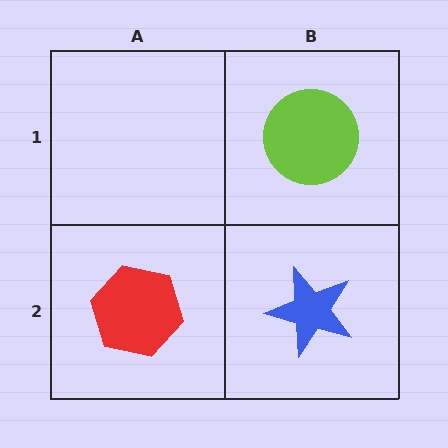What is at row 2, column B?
A blue star.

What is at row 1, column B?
A lime circle.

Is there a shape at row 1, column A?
No, that cell is empty.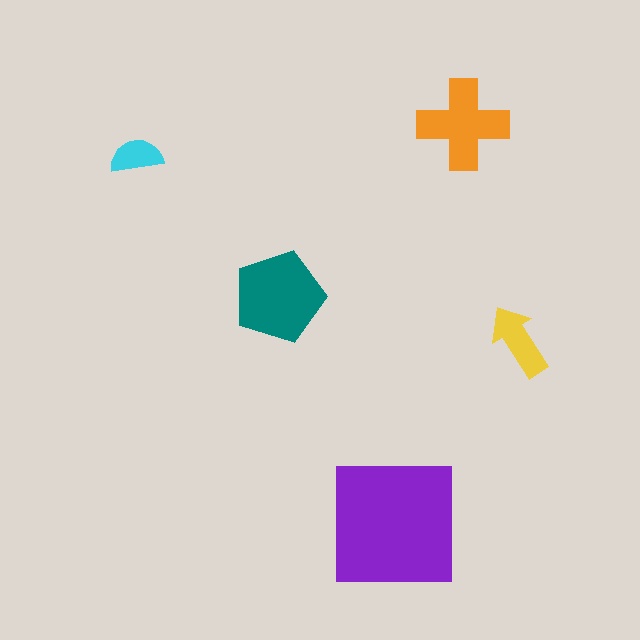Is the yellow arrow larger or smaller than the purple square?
Smaller.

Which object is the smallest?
The cyan semicircle.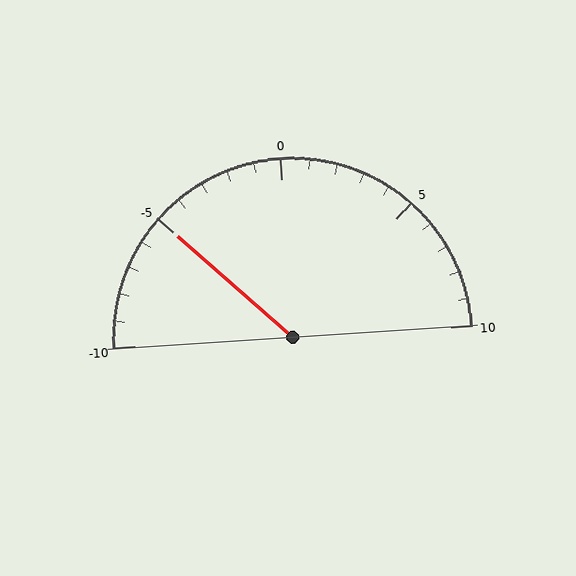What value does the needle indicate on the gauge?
The needle indicates approximately -5.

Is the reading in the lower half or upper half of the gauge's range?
The reading is in the lower half of the range (-10 to 10).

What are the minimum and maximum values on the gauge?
The gauge ranges from -10 to 10.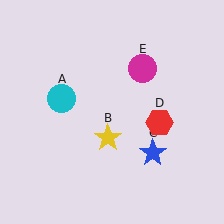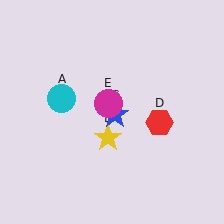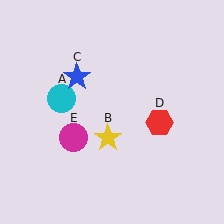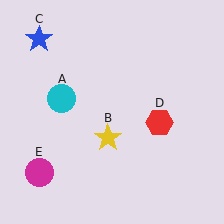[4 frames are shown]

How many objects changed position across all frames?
2 objects changed position: blue star (object C), magenta circle (object E).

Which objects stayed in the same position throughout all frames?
Cyan circle (object A) and yellow star (object B) and red hexagon (object D) remained stationary.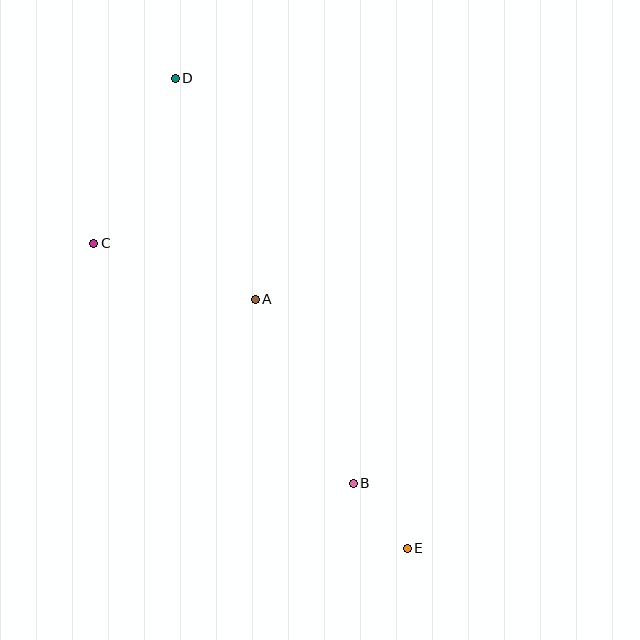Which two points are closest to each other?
Points B and E are closest to each other.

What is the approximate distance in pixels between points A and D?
The distance between A and D is approximately 235 pixels.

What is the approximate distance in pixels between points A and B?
The distance between A and B is approximately 208 pixels.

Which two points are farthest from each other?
Points D and E are farthest from each other.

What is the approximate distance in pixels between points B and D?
The distance between B and D is approximately 442 pixels.